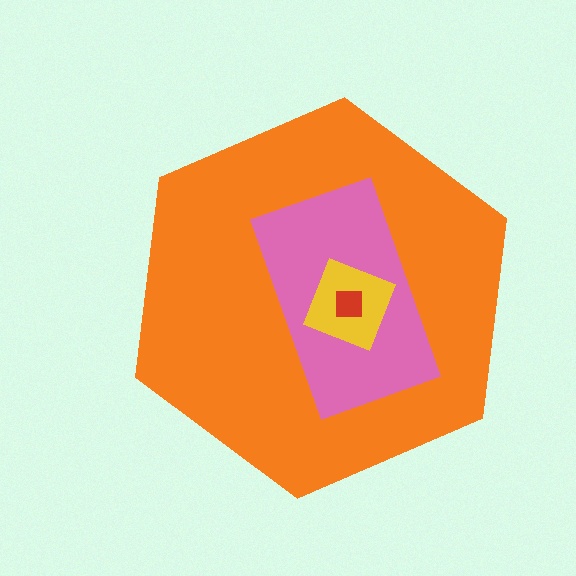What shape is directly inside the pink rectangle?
The yellow diamond.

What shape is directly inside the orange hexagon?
The pink rectangle.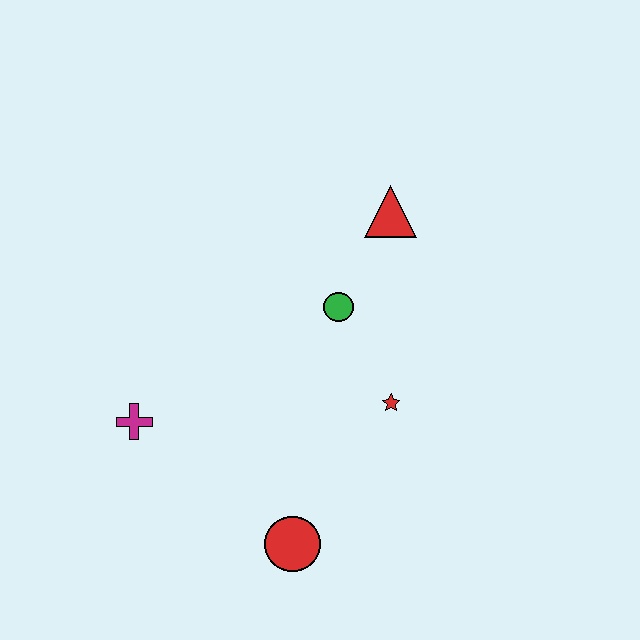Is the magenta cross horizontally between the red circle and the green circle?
No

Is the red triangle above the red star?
Yes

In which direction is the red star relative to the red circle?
The red star is above the red circle.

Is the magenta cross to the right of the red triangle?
No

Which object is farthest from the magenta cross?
The red triangle is farthest from the magenta cross.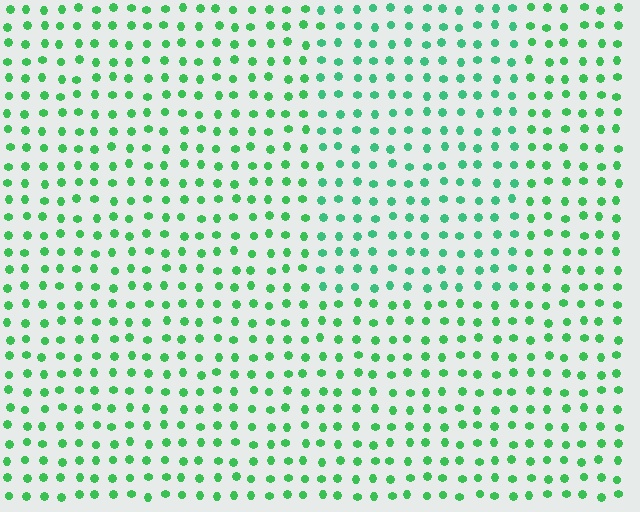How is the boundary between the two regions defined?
The boundary is defined purely by a slight shift in hue (about 20 degrees). Spacing, size, and orientation are identical on both sides.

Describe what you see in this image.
The image is filled with small green elements in a uniform arrangement. A rectangle-shaped region is visible where the elements are tinted to a slightly different hue, forming a subtle color boundary.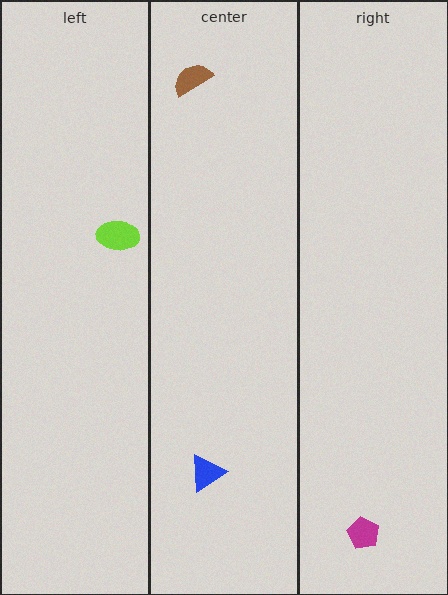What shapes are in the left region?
The lime ellipse.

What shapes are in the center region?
The blue triangle, the brown semicircle.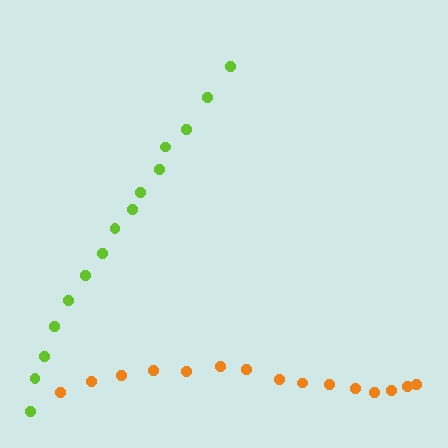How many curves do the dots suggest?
There are 2 distinct paths.